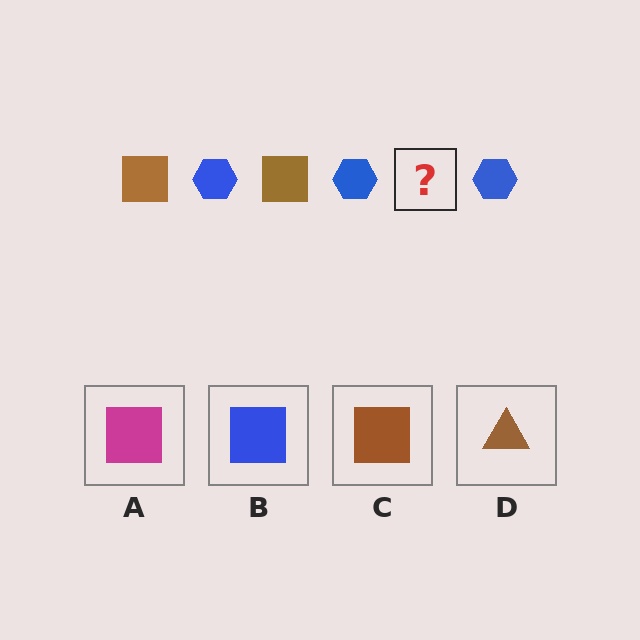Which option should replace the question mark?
Option C.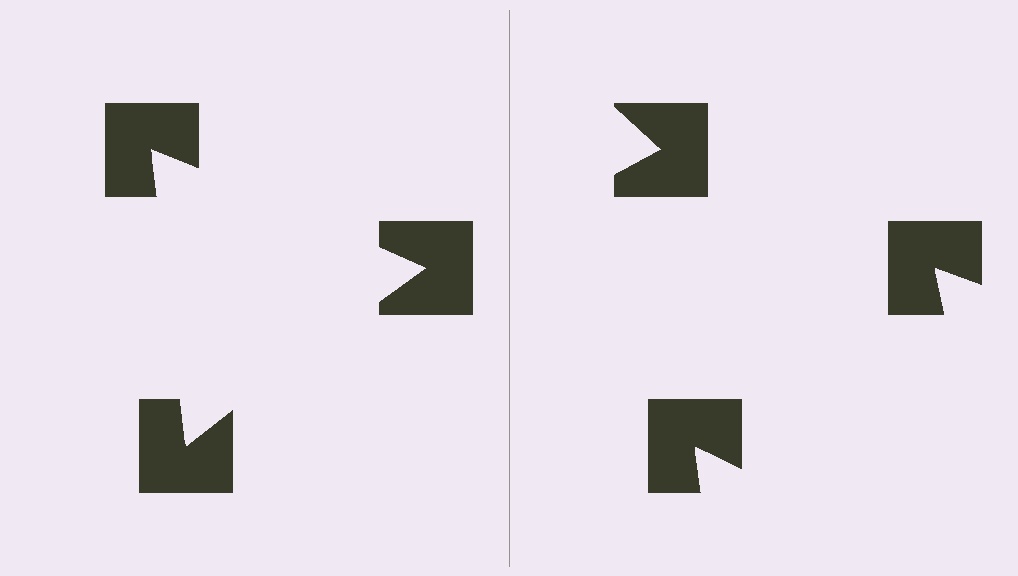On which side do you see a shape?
An illusory triangle appears on the left side. On the right side the wedge cuts are rotated, so no coherent shape forms.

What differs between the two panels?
The notched squares are positioned identically on both sides; only the wedge orientations differ. On the left they align to a triangle; on the right they are misaligned.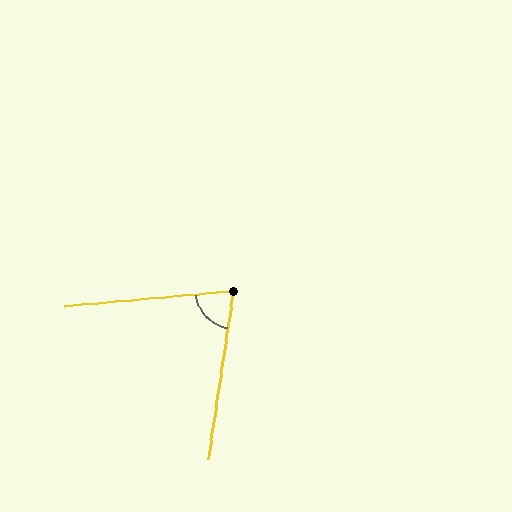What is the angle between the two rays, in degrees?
Approximately 76 degrees.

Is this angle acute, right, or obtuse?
It is acute.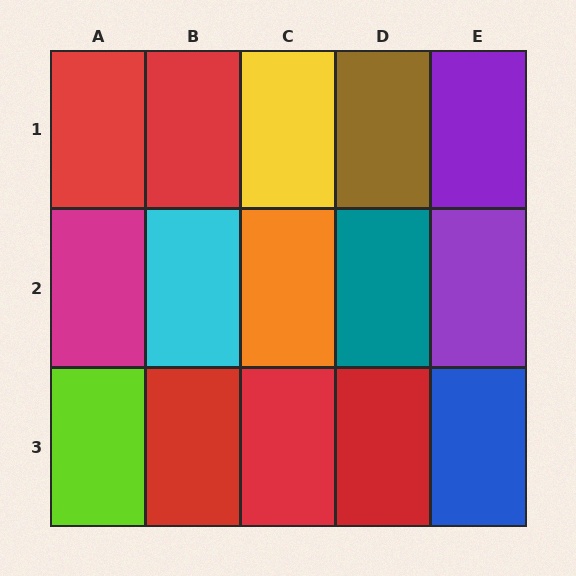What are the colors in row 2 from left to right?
Magenta, cyan, orange, teal, purple.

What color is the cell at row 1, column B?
Red.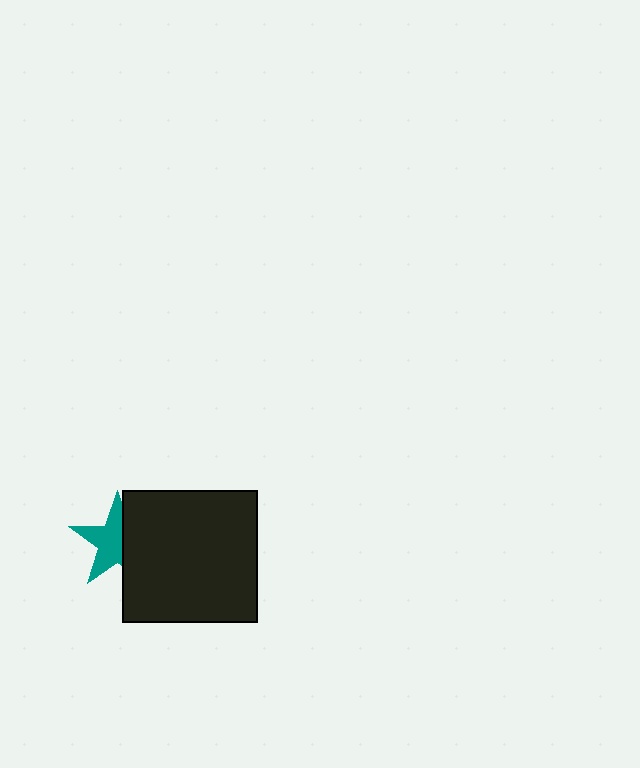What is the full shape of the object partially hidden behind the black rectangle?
The partially hidden object is a teal star.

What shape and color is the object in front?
The object in front is a black rectangle.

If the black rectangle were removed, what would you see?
You would see the complete teal star.